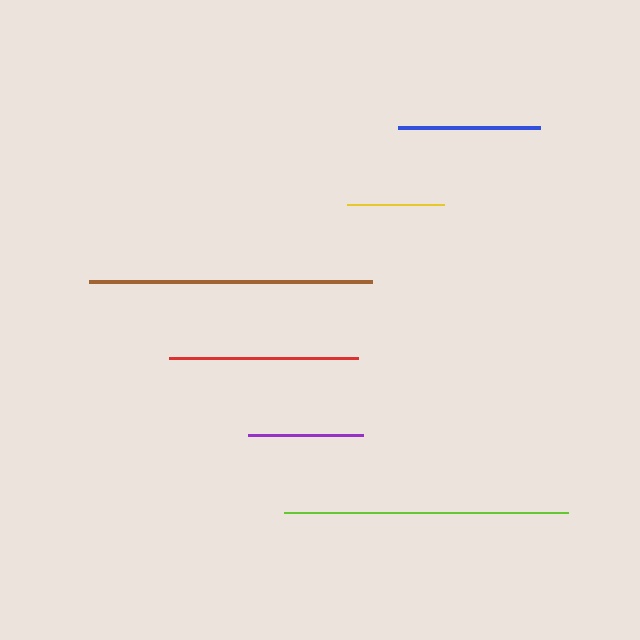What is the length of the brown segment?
The brown segment is approximately 283 pixels long.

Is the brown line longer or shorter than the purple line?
The brown line is longer than the purple line.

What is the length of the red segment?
The red segment is approximately 188 pixels long.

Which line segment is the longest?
The lime line is the longest at approximately 284 pixels.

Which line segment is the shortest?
The yellow line is the shortest at approximately 97 pixels.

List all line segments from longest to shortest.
From longest to shortest: lime, brown, red, blue, purple, yellow.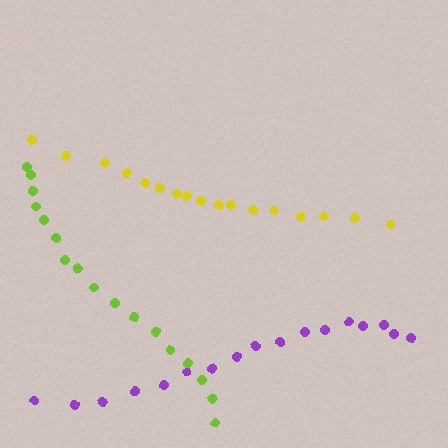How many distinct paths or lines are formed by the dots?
There are 3 distinct paths.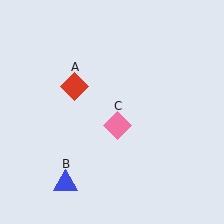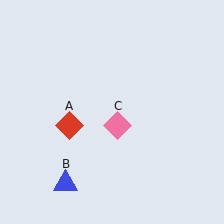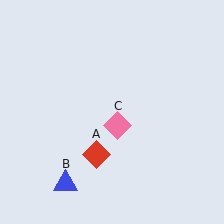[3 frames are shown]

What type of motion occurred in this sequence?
The red diamond (object A) rotated counterclockwise around the center of the scene.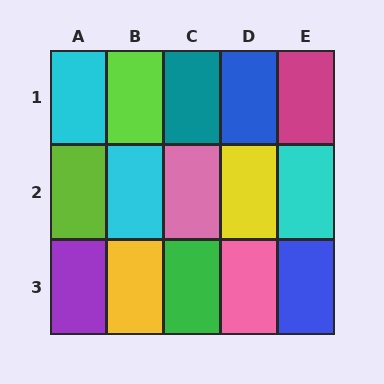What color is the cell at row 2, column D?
Yellow.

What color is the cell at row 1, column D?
Blue.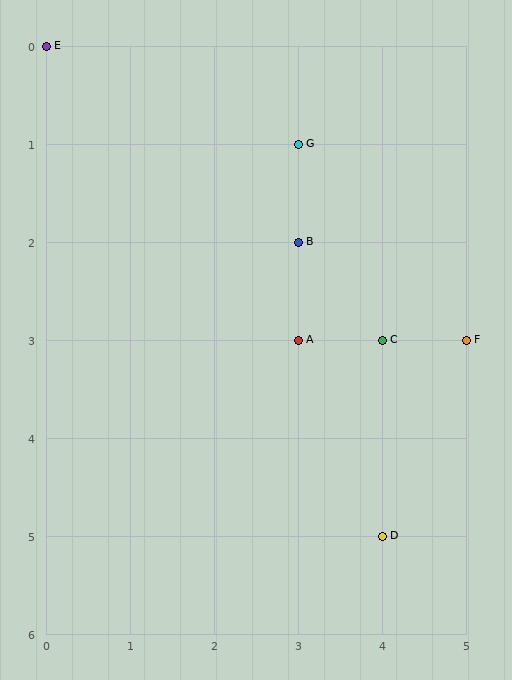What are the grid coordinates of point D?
Point D is at grid coordinates (4, 5).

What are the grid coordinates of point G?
Point G is at grid coordinates (3, 1).